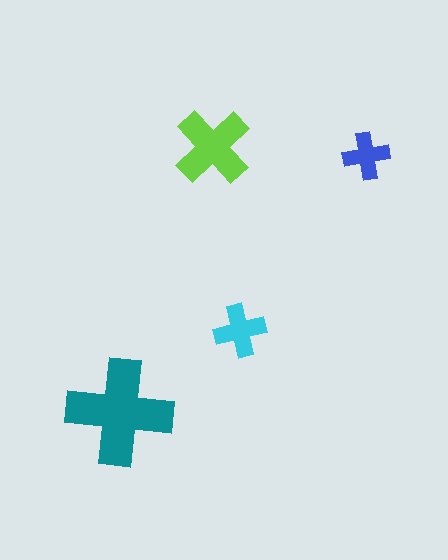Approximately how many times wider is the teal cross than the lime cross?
About 1.5 times wider.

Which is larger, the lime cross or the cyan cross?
The lime one.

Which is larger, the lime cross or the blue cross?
The lime one.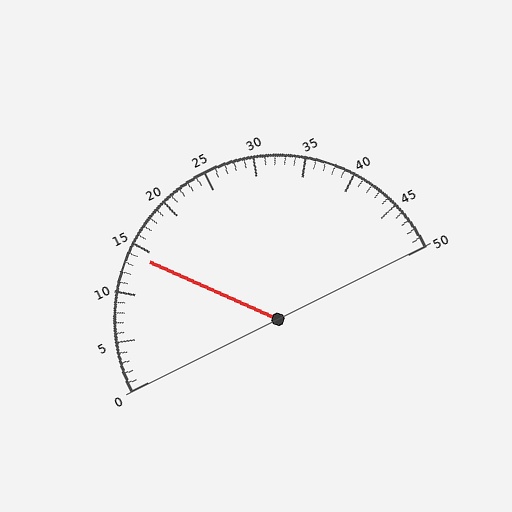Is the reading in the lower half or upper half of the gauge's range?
The reading is in the lower half of the range (0 to 50).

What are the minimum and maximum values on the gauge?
The gauge ranges from 0 to 50.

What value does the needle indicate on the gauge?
The needle indicates approximately 14.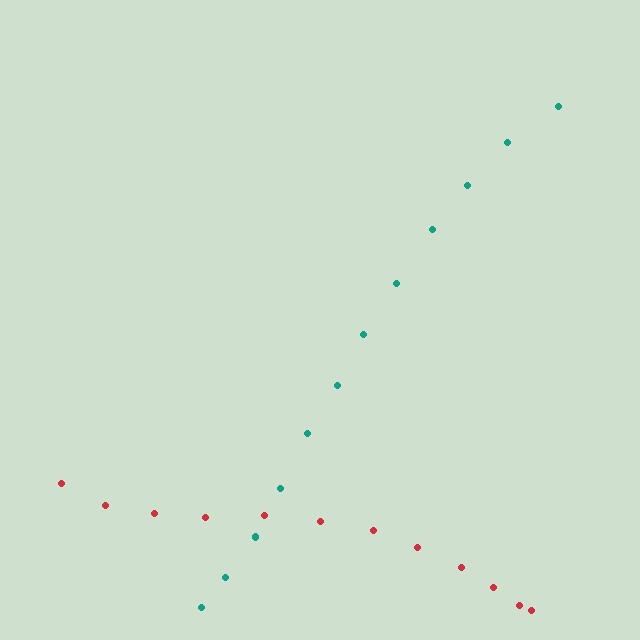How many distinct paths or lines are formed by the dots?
There are 2 distinct paths.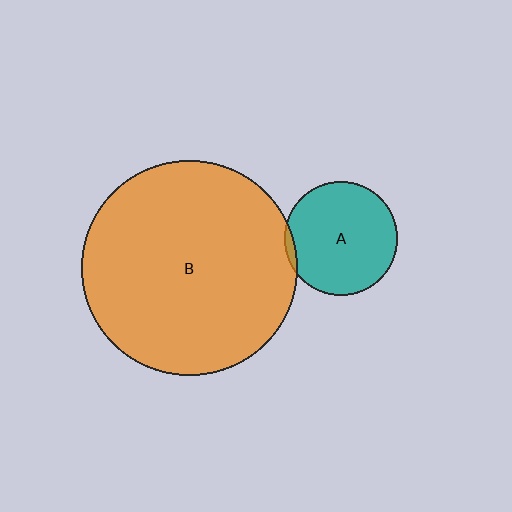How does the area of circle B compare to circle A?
Approximately 3.6 times.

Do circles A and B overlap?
Yes.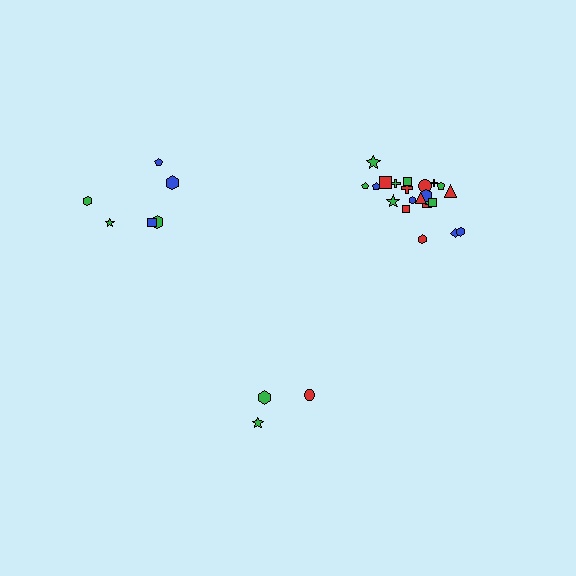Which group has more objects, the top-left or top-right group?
The top-right group.